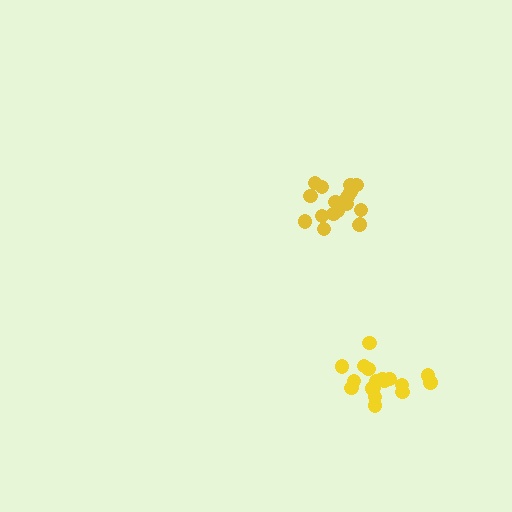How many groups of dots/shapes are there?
There are 2 groups.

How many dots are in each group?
Group 1: 18 dots, Group 2: 18 dots (36 total).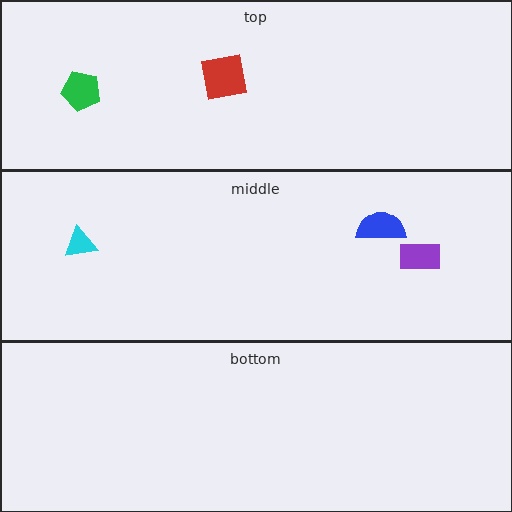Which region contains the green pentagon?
The top region.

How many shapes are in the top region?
2.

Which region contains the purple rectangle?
The middle region.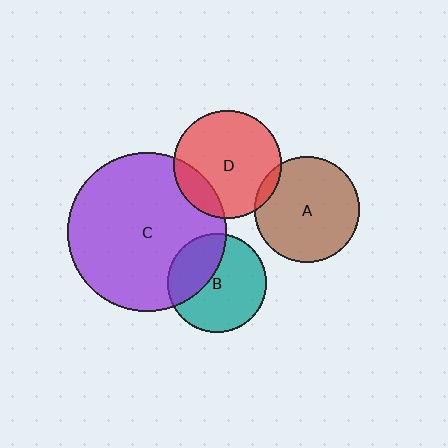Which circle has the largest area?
Circle C (purple).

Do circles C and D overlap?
Yes.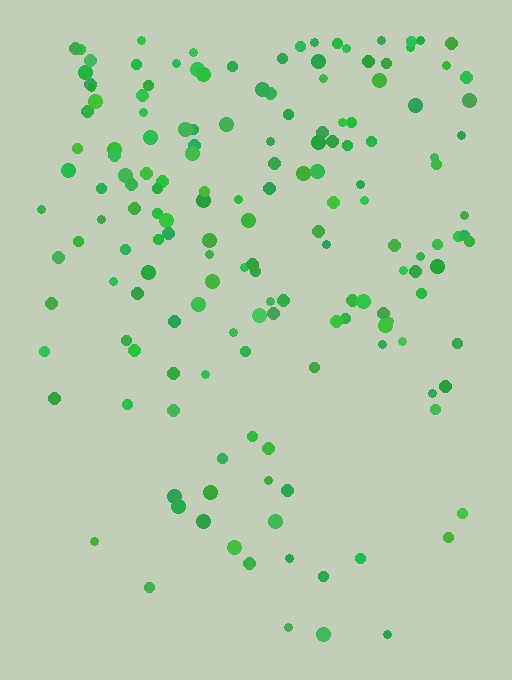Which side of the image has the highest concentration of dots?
The top.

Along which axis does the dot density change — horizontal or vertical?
Vertical.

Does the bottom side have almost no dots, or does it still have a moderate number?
Still a moderate number, just noticeably fewer than the top.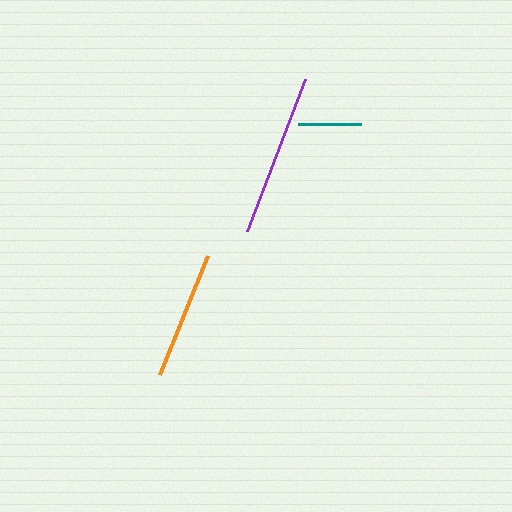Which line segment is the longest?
The purple line is the longest at approximately 163 pixels.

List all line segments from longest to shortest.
From longest to shortest: purple, orange, teal.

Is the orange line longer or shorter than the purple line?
The purple line is longer than the orange line.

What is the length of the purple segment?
The purple segment is approximately 163 pixels long.